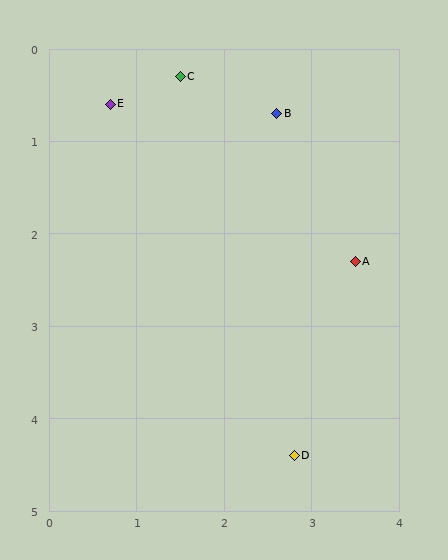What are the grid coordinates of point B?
Point B is at approximately (2.6, 0.7).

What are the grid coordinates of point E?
Point E is at approximately (0.7, 0.6).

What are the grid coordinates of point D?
Point D is at approximately (2.8, 4.4).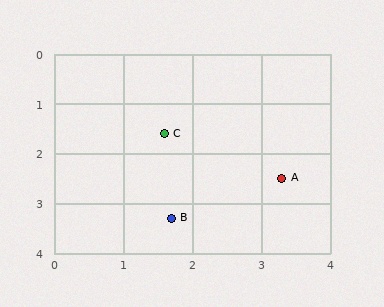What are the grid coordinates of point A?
Point A is at approximately (3.3, 2.5).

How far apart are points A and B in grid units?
Points A and B are about 1.8 grid units apart.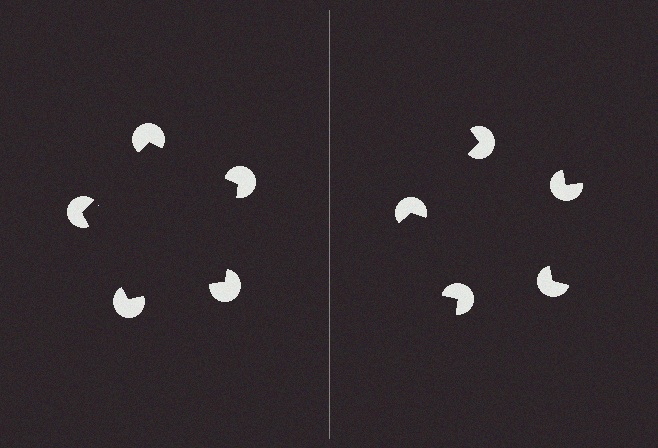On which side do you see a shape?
An illusory pentagon appears on the left side. On the right side the wedge cuts are rotated, so no coherent shape forms.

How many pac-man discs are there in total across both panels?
10 — 5 on each side.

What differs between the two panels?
The pac-man discs are positioned identically on both sides; only the wedge orientations differ. On the left they align to a pentagon; on the right they are misaligned.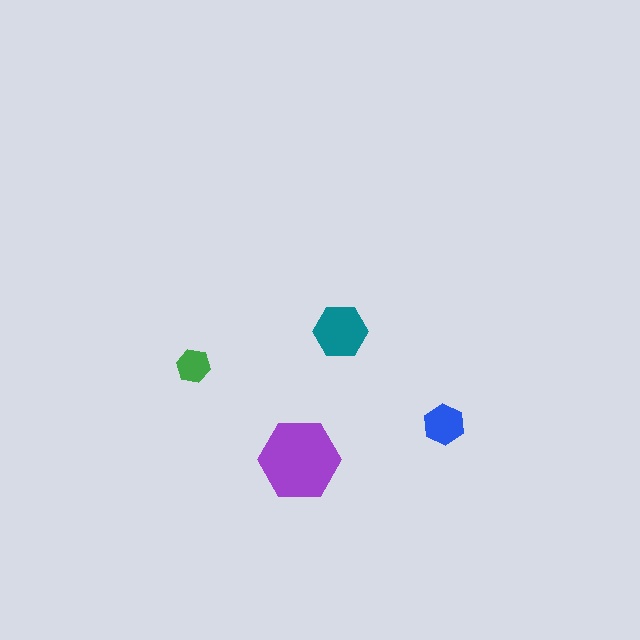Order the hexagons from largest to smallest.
the purple one, the teal one, the blue one, the green one.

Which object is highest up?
The teal hexagon is topmost.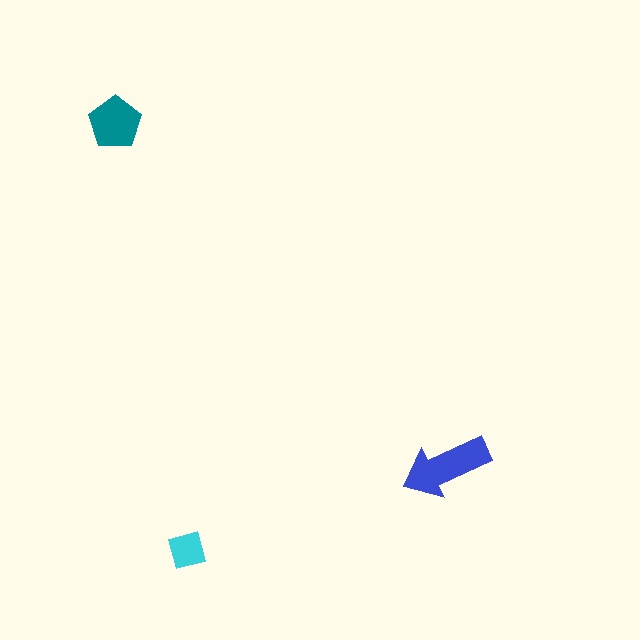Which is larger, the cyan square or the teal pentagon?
The teal pentagon.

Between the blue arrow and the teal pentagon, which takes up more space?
The blue arrow.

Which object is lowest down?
The cyan square is bottommost.